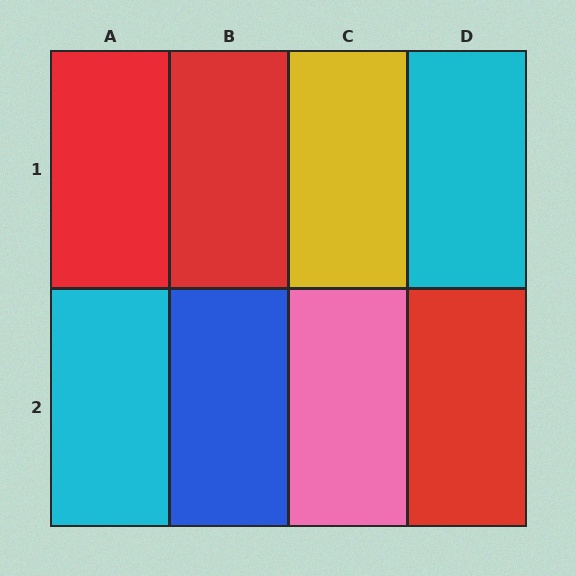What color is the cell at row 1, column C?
Yellow.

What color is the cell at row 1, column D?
Cyan.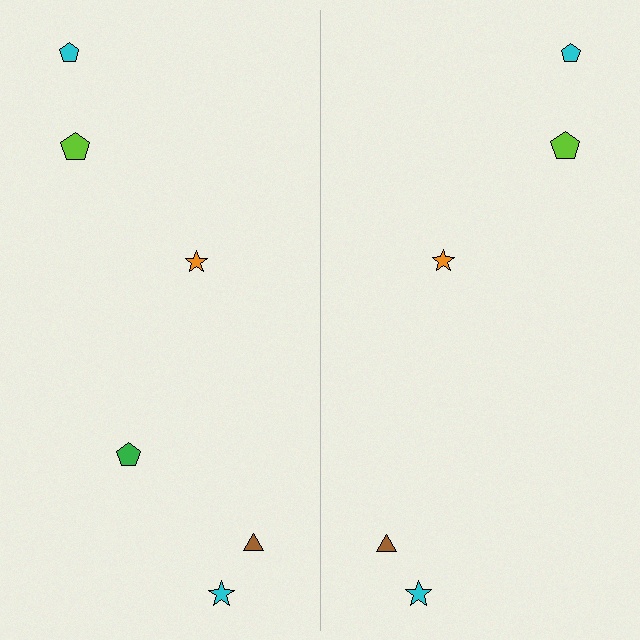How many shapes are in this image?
There are 11 shapes in this image.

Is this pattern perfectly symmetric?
No, the pattern is not perfectly symmetric. A green pentagon is missing from the right side.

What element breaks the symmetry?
A green pentagon is missing from the right side.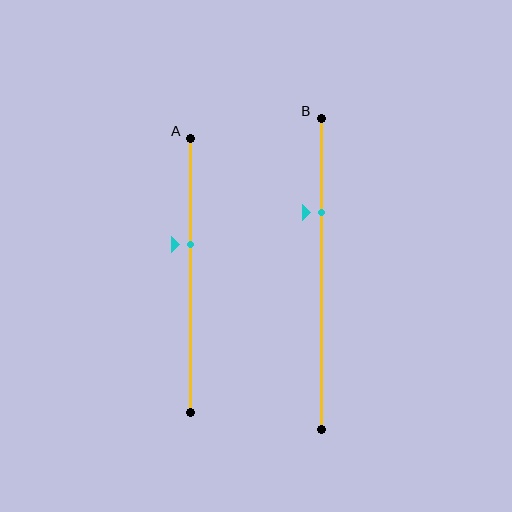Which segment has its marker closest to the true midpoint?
Segment A has its marker closest to the true midpoint.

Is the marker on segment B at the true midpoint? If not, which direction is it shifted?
No, the marker on segment B is shifted upward by about 20% of the segment length.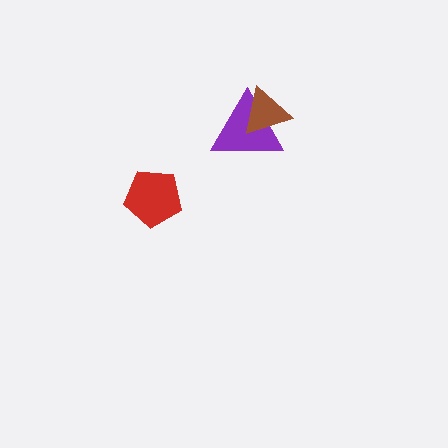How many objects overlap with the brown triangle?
1 object overlaps with the brown triangle.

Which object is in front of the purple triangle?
The brown triangle is in front of the purple triangle.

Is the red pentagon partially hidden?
No, no other shape covers it.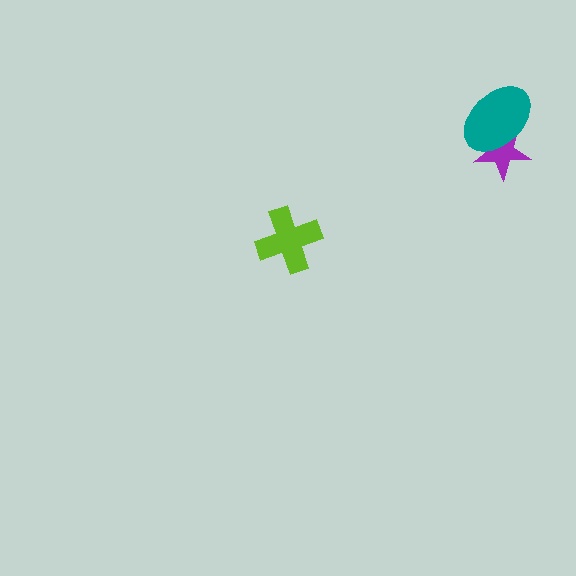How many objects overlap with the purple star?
1 object overlaps with the purple star.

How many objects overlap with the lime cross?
0 objects overlap with the lime cross.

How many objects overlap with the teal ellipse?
1 object overlaps with the teal ellipse.